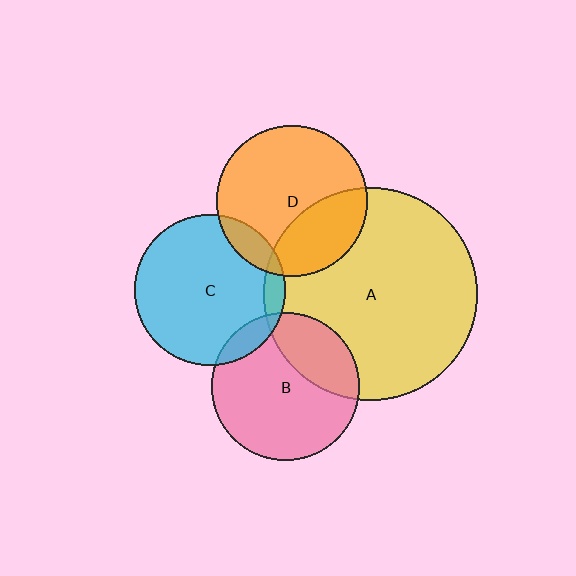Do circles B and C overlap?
Yes.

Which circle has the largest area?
Circle A (yellow).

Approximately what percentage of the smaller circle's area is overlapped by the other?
Approximately 10%.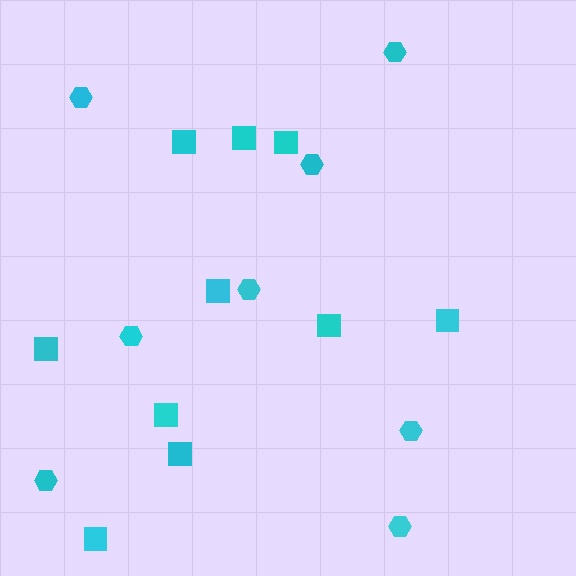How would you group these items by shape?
There are 2 groups: one group of hexagons (8) and one group of squares (10).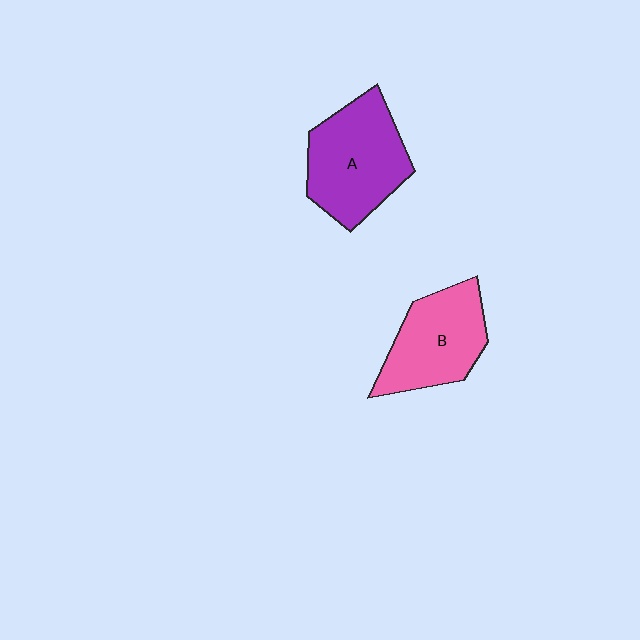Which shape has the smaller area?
Shape B (pink).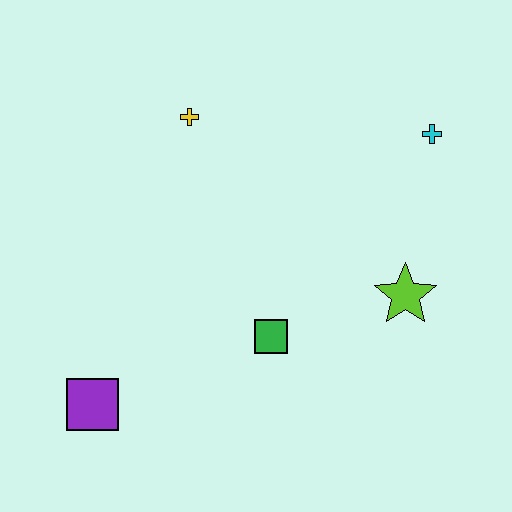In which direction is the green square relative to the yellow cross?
The green square is below the yellow cross.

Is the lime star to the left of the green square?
No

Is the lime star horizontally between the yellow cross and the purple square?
No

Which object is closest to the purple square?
The green square is closest to the purple square.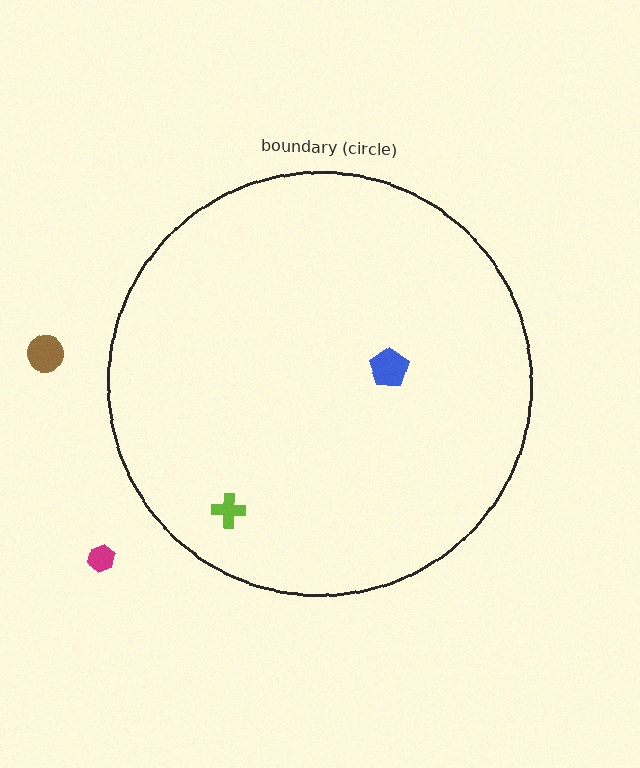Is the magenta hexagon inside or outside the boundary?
Outside.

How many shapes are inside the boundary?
2 inside, 2 outside.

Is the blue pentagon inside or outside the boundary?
Inside.